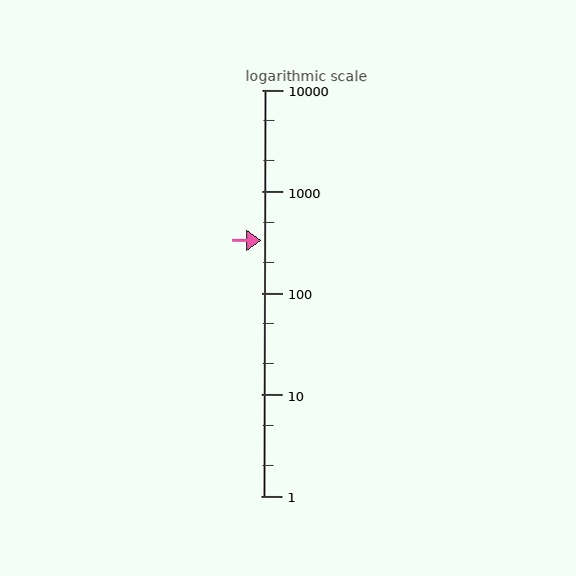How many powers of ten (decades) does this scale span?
The scale spans 4 decades, from 1 to 10000.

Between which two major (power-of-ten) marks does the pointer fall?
The pointer is between 100 and 1000.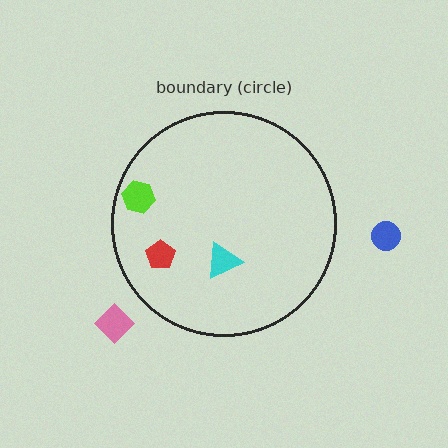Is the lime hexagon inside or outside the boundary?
Inside.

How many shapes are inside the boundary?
3 inside, 2 outside.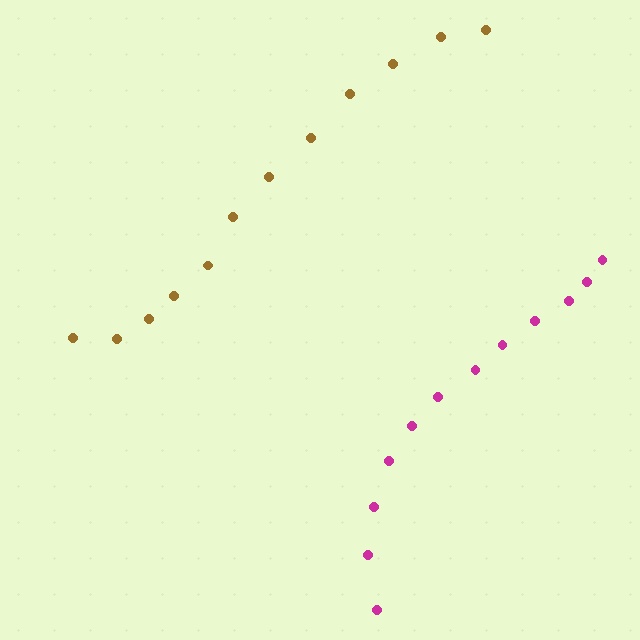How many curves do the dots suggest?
There are 2 distinct paths.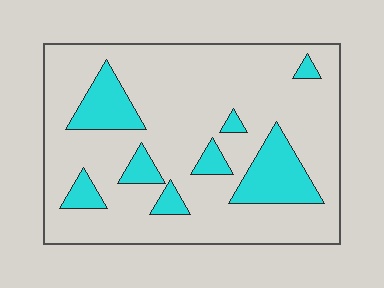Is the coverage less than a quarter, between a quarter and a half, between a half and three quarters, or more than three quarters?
Less than a quarter.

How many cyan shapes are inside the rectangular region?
8.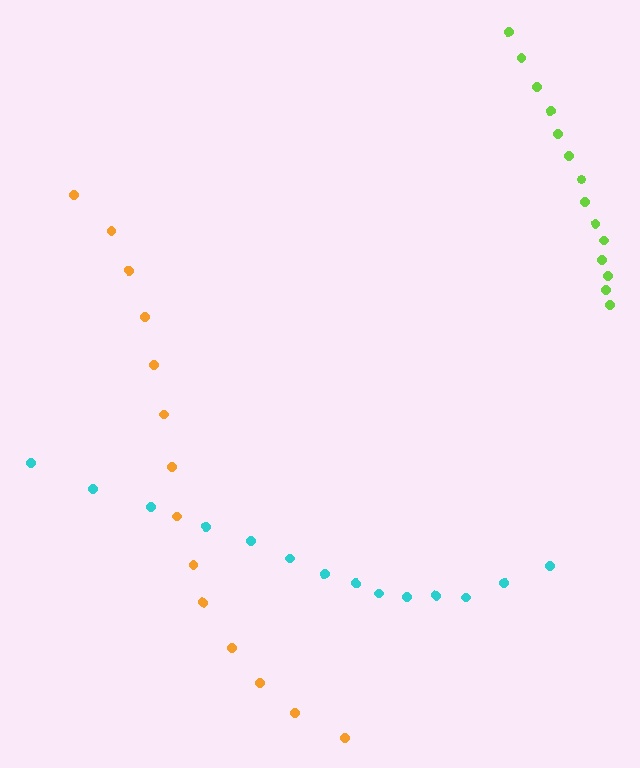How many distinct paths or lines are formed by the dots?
There are 3 distinct paths.